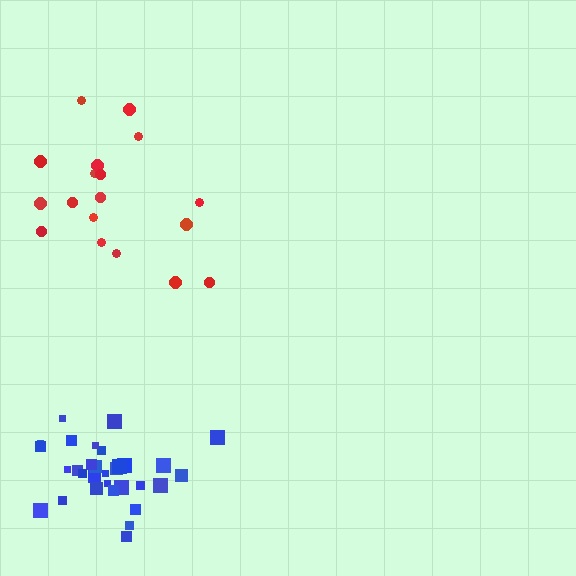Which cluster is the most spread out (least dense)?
Red.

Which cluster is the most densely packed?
Blue.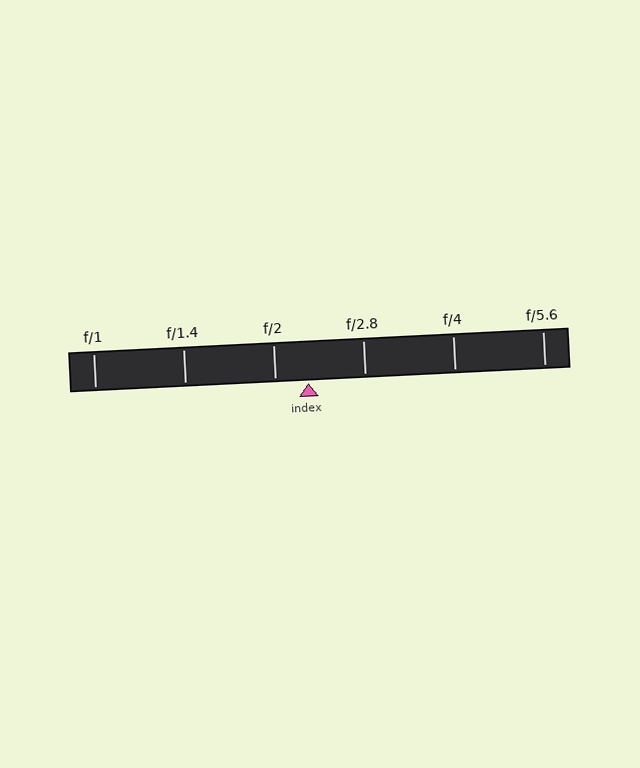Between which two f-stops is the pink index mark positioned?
The index mark is between f/2 and f/2.8.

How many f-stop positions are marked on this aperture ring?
There are 6 f-stop positions marked.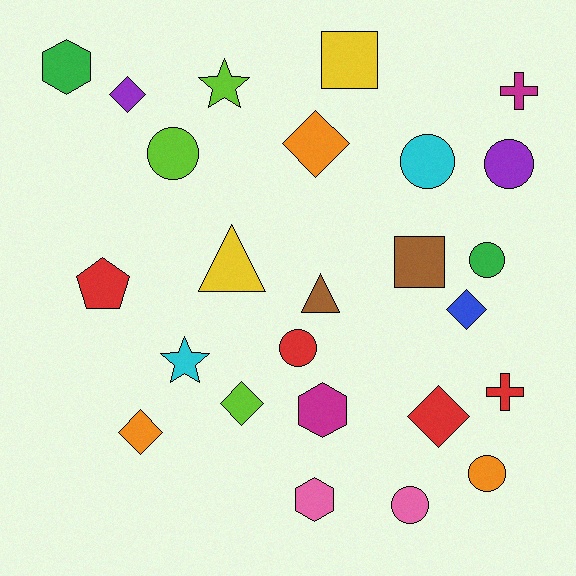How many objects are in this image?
There are 25 objects.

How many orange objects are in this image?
There are 3 orange objects.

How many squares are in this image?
There are 2 squares.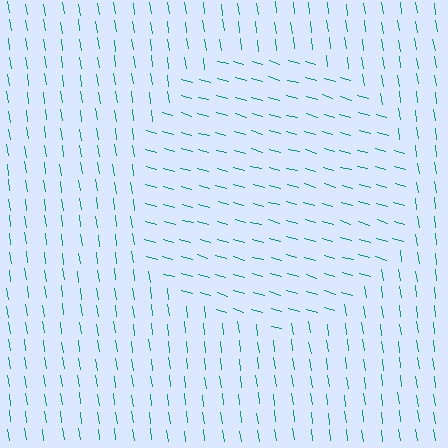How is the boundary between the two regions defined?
The boundary is defined purely by a change in line orientation (approximately 66 degrees difference). All lines are the same color and thickness.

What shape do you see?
I see a circle.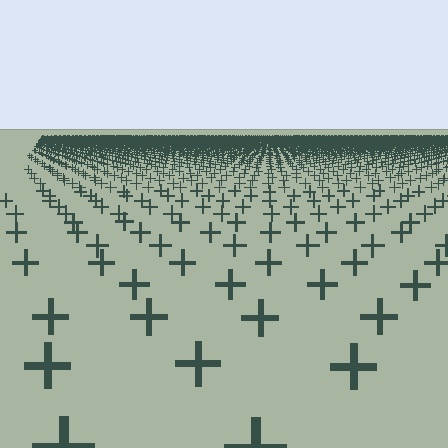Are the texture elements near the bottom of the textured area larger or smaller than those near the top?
Larger. Near the bottom, elements are closer to the viewer and appear at a bigger on-screen size.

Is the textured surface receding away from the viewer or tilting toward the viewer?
The surface is receding away from the viewer. Texture elements get smaller and denser toward the top.